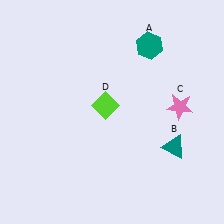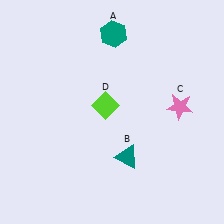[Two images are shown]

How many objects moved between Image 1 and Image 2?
2 objects moved between the two images.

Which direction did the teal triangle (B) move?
The teal triangle (B) moved left.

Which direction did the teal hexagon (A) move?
The teal hexagon (A) moved left.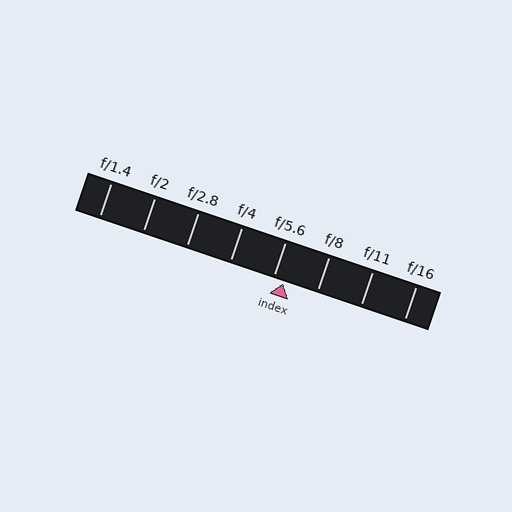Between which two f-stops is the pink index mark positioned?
The index mark is between f/5.6 and f/8.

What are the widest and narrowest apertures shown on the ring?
The widest aperture shown is f/1.4 and the narrowest is f/16.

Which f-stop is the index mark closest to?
The index mark is closest to f/5.6.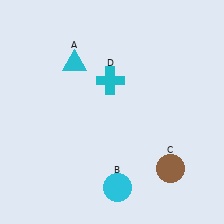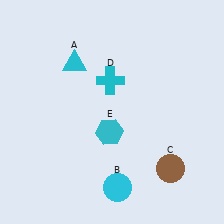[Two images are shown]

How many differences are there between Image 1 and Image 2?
There is 1 difference between the two images.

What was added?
A cyan hexagon (E) was added in Image 2.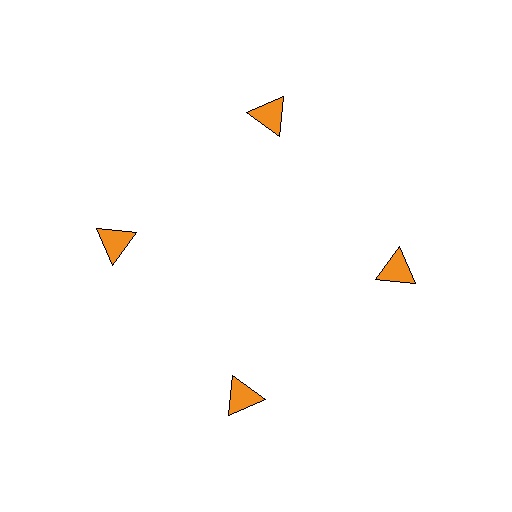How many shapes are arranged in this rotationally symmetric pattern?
There are 4 shapes, arranged in 4 groups of 1.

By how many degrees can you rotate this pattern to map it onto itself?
The pattern maps onto itself every 90 degrees of rotation.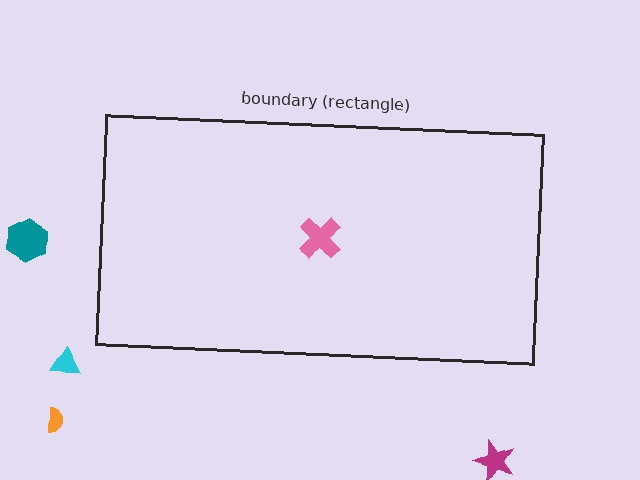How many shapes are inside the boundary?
1 inside, 4 outside.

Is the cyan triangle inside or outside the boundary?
Outside.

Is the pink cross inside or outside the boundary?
Inside.